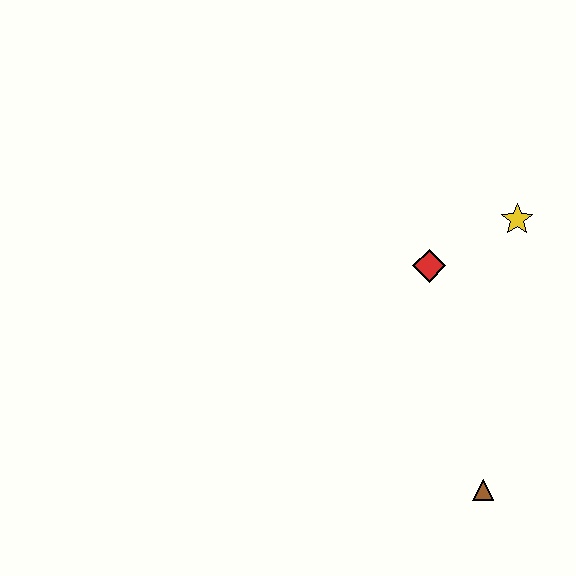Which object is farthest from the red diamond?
The brown triangle is farthest from the red diamond.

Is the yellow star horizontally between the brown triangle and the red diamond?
No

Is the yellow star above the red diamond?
Yes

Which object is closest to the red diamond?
The yellow star is closest to the red diamond.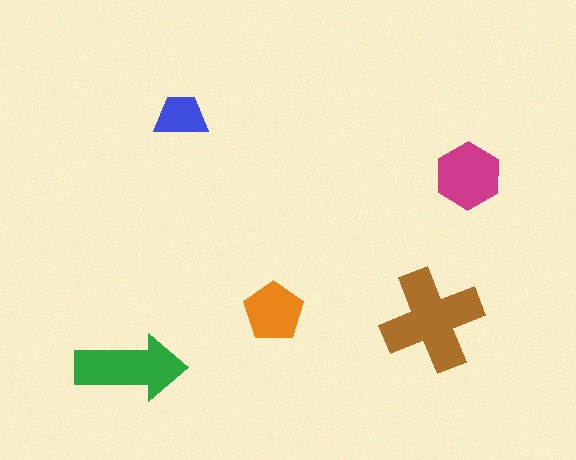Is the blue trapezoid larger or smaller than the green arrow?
Smaller.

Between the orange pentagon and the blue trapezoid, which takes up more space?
The orange pentagon.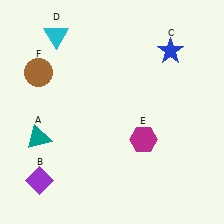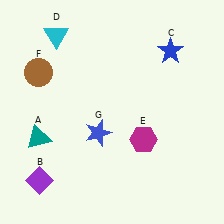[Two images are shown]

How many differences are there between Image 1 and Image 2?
There is 1 difference between the two images.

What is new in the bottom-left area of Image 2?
A blue star (G) was added in the bottom-left area of Image 2.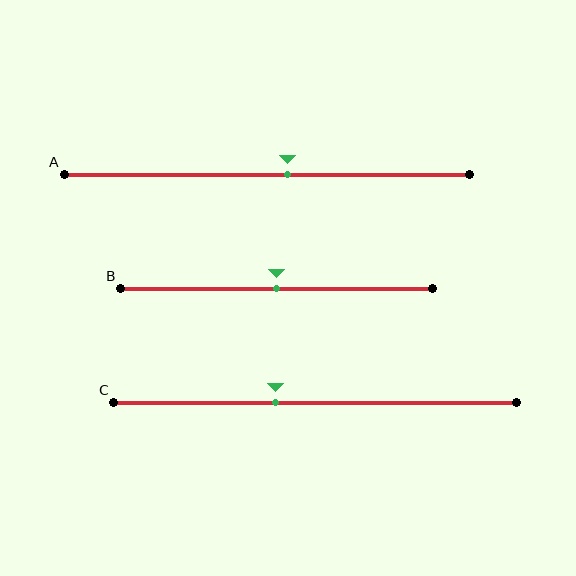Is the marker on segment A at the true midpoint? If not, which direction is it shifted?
No, the marker on segment A is shifted to the right by about 5% of the segment length.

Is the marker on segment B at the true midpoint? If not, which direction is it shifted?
Yes, the marker on segment B is at the true midpoint.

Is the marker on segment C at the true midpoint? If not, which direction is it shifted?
No, the marker on segment C is shifted to the left by about 10% of the segment length.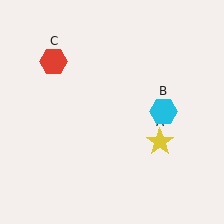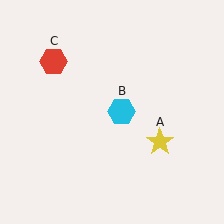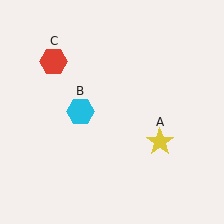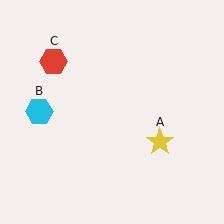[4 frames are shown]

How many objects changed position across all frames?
1 object changed position: cyan hexagon (object B).